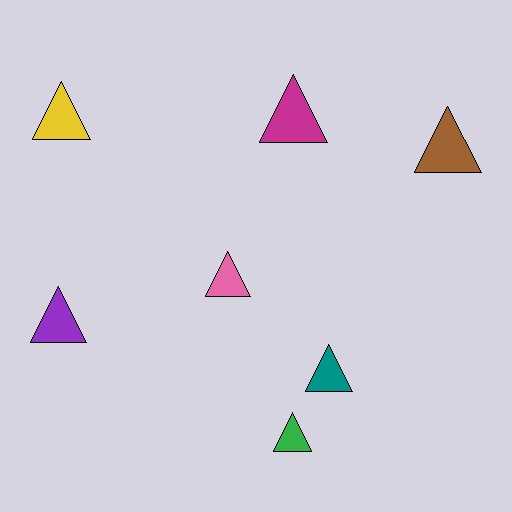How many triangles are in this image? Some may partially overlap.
There are 7 triangles.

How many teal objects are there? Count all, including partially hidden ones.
There is 1 teal object.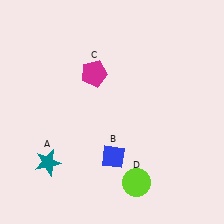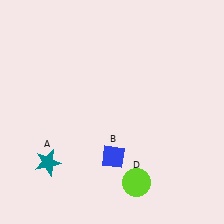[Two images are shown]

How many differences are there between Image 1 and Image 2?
There is 1 difference between the two images.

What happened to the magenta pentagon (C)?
The magenta pentagon (C) was removed in Image 2. It was in the top-left area of Image 1.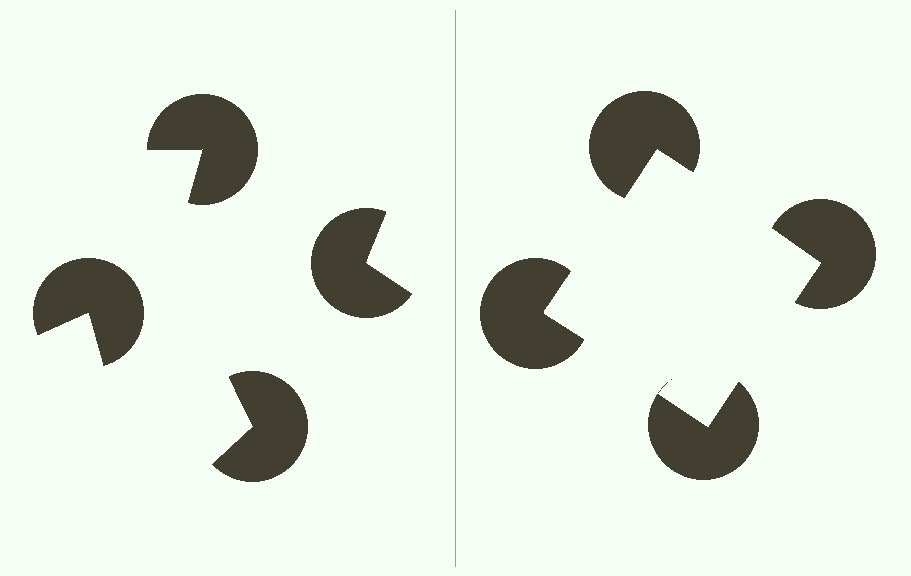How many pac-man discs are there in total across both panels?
8 — 4 on each side.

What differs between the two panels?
The pac-man discs are positioned identically on both sides; only the wedge orientations differ. On the right they align to a square; on the left they are misaligned.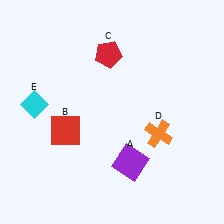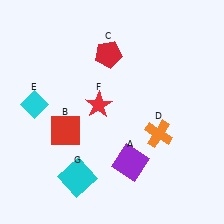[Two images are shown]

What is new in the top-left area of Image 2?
A red star (F) was added in the top-left area of Image 2.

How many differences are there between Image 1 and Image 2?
There are 2 differences between the two images.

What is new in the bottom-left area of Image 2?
A cyan square (G) was added in the bottom-left area of Image 2.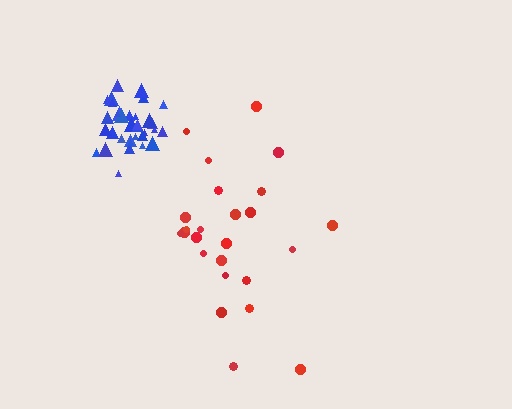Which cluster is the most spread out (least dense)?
Red.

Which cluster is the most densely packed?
Blue.